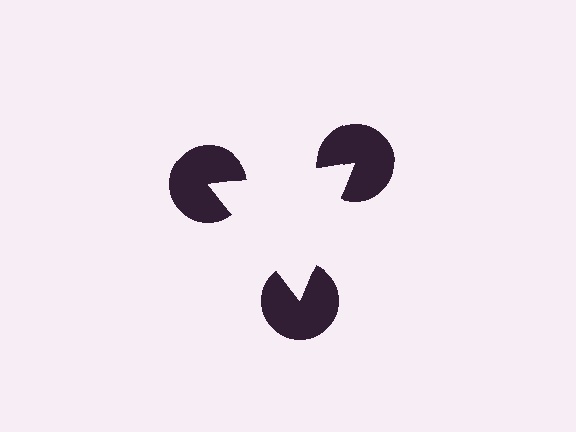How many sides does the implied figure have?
3 sides.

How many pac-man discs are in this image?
There are 3 — one at each vertex of the illusory triangle.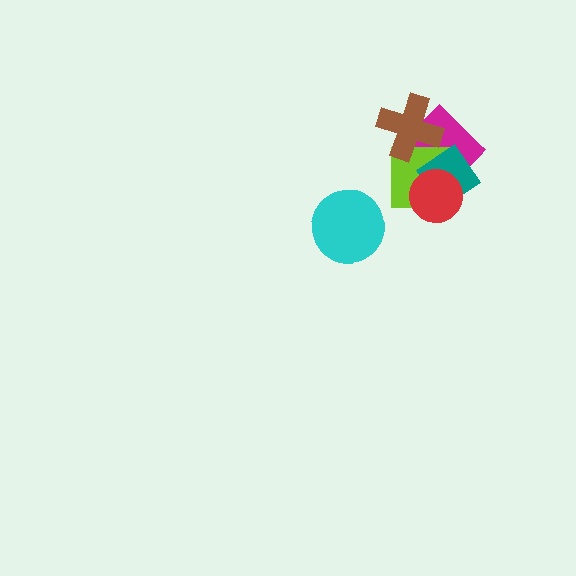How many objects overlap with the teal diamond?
3 objects overlap with the teal diamond.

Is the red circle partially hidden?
No, no other shape covers it.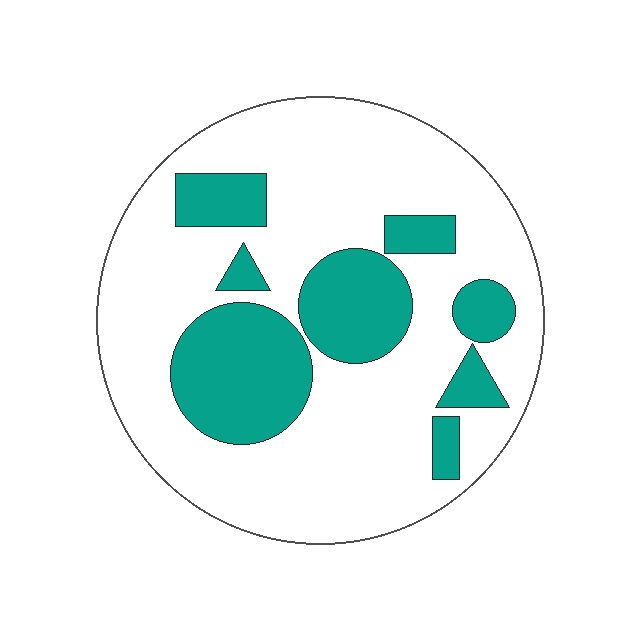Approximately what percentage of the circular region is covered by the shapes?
Approximately 25%.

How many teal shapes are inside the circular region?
8.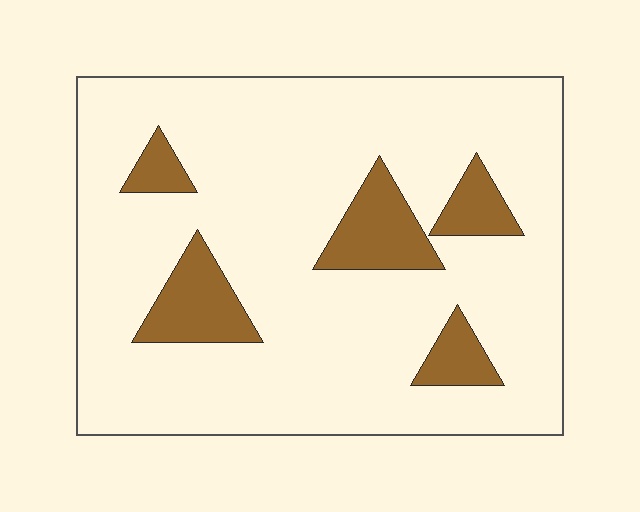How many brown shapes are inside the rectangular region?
5.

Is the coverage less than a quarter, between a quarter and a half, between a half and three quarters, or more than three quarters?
Less than a quarter.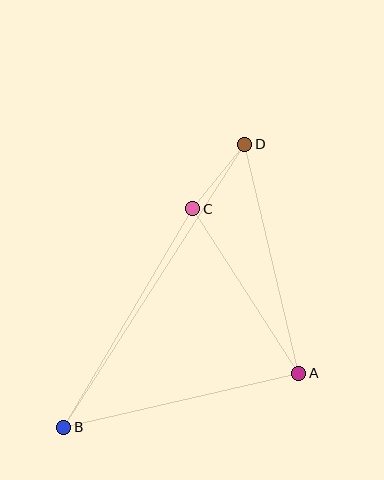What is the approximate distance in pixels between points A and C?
The distance between A and C is approximately 195 pixels.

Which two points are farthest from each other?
Points B and D are farthest from each other.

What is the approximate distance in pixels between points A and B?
The distance between A and B is approximately 241 pixels.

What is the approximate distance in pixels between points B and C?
The distance between B and C is approximately 254 pixels.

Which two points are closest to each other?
Points C and D are closest to each other.